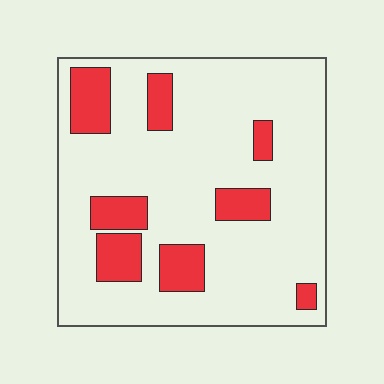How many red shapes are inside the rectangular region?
8.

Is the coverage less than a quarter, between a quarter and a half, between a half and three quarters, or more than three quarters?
Less than a quarter.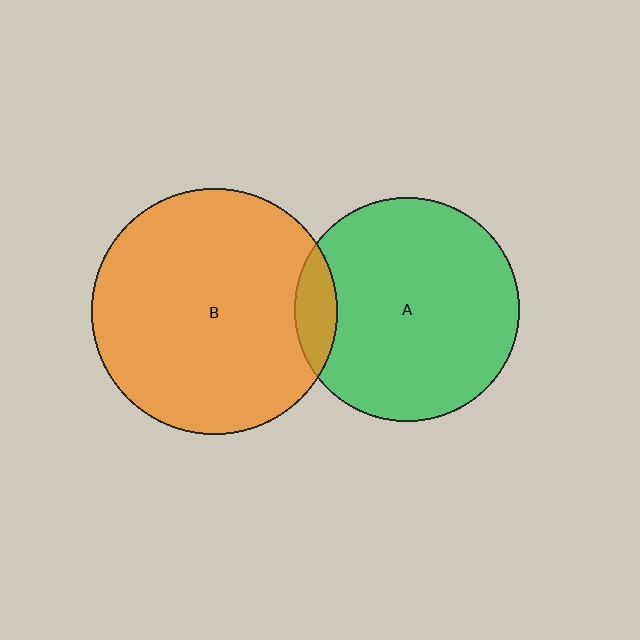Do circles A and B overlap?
Yes.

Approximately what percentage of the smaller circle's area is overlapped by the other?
Approximately 10%.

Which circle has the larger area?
Circle B (orange).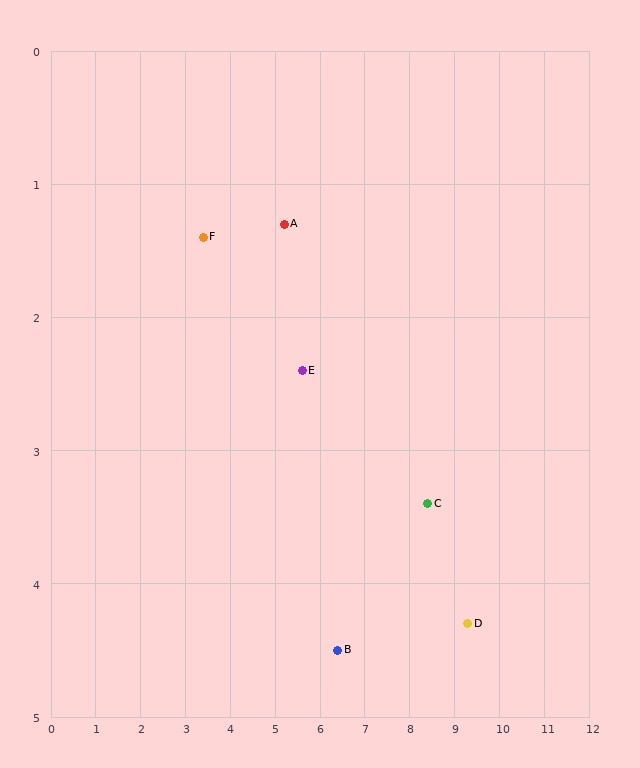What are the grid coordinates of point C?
Point C is at approximately (8.4, 3.4).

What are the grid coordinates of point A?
Point A is at approximately (5.2, 1.3).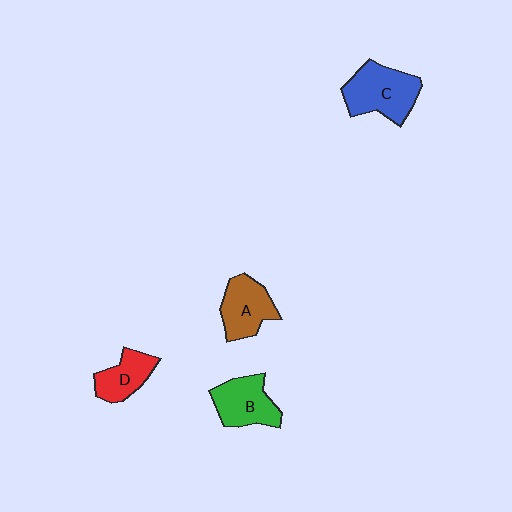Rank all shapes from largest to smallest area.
From largest to smallest: C (blue), B (green), A (brown), D (red).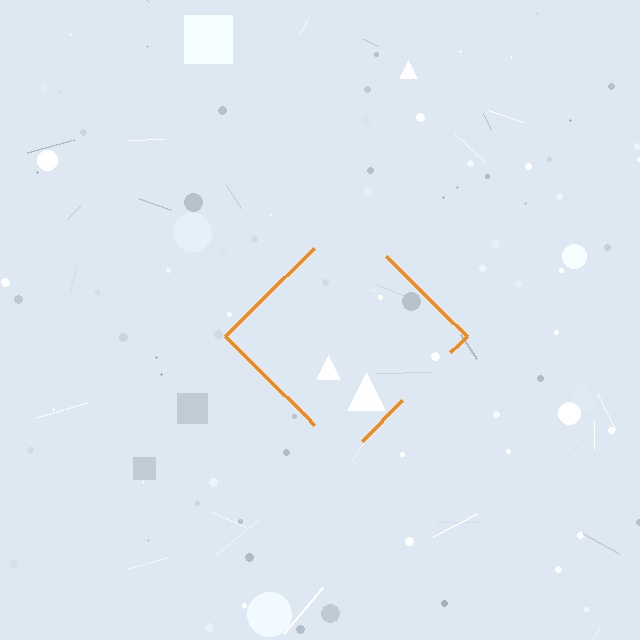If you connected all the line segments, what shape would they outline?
They would outline a diamond.